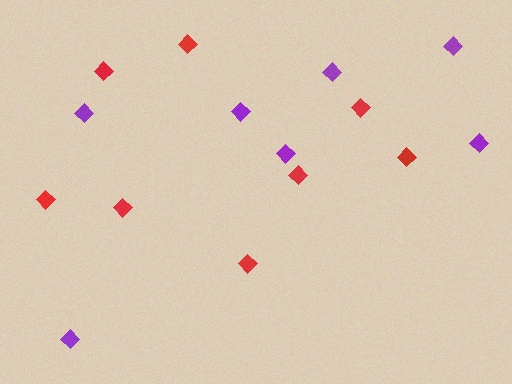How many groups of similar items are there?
There are 2 groups: one group of purple diamonds (7) and one group of red diamonds (8).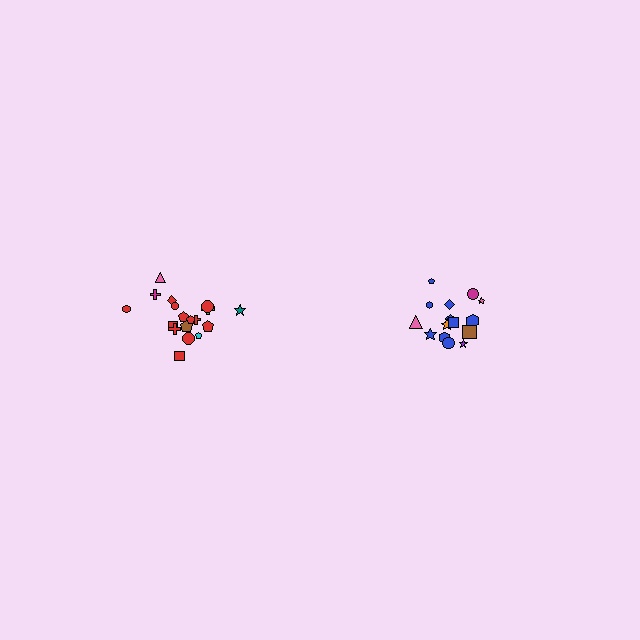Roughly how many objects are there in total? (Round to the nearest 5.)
Roughly 35 objects in total.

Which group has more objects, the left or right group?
The left group.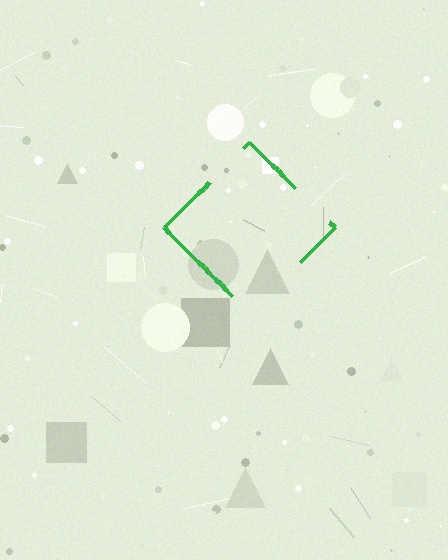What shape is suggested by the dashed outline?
The dashed outline suggests a diamond.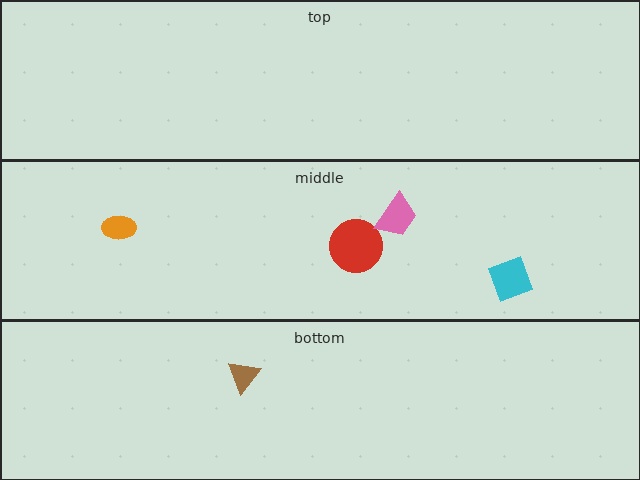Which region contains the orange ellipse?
The middle region.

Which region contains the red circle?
The middle region.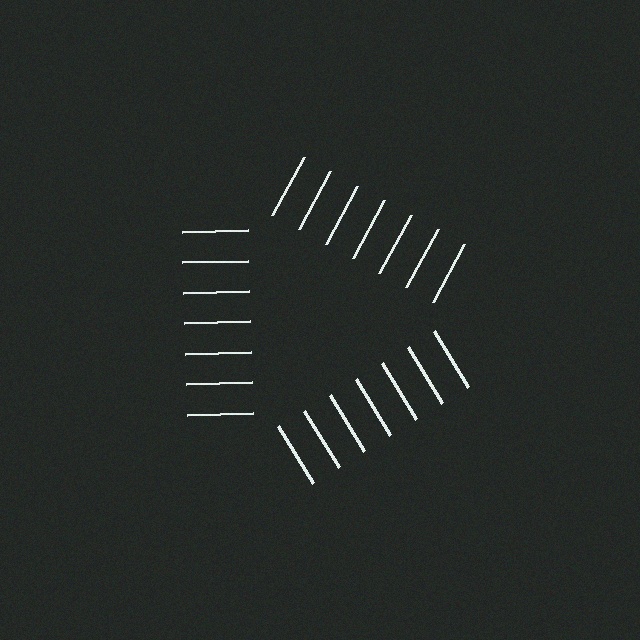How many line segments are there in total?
21 — 7 along each of the 3 edges.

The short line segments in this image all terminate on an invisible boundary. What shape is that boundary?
An illusory triangle — the line segments terminate on its edges but no continuous stroke is drawn.